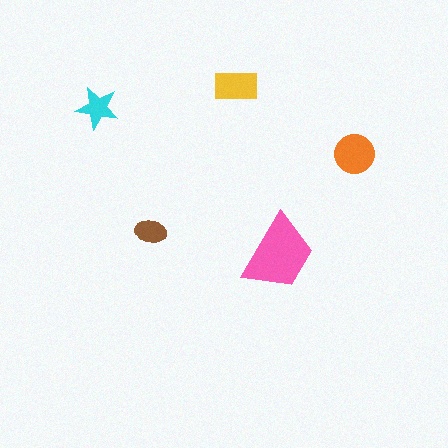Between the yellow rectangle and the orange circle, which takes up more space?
The orange circle.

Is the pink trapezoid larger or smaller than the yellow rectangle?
Larger.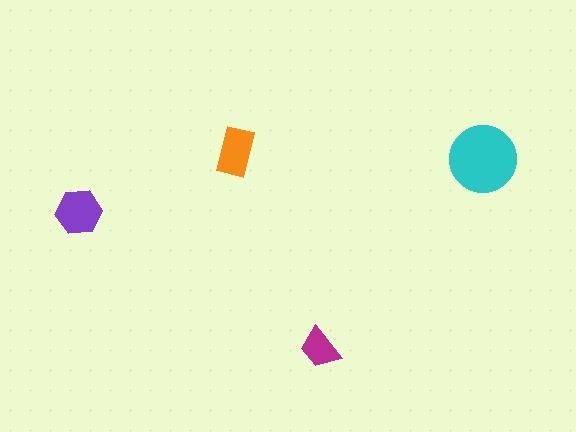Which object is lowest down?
The magenta trapezoid is bottommost.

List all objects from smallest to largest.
The magenta trapezoid, the orange rectangle, the purple hexagon, the cyan circle.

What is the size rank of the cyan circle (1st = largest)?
1st.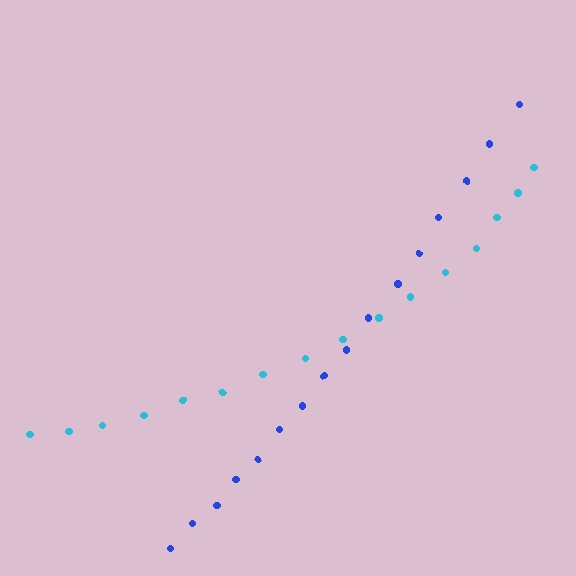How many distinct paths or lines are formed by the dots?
There are 2 distinct paths.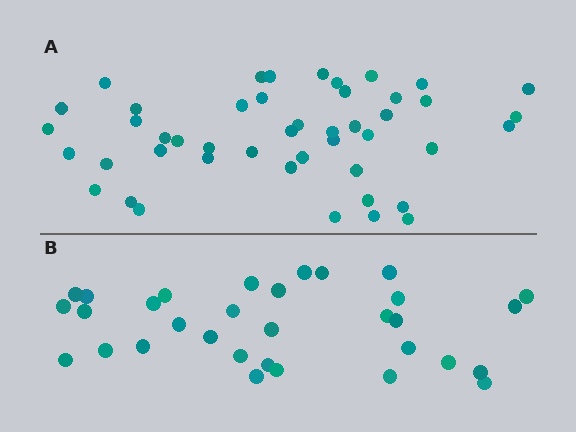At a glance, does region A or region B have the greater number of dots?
Region A (the top region) has more dots.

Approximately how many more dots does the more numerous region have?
Region A has approximately 15 more dots than region B.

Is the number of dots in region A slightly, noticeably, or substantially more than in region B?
Region A has noticeably more, but not dramatically so. The ratio is roughly 1.4 to 1.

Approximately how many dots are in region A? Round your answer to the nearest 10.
About 50 dots. (The exact count is 46, which rounds to 50.)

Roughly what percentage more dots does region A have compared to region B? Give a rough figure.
About 45% more.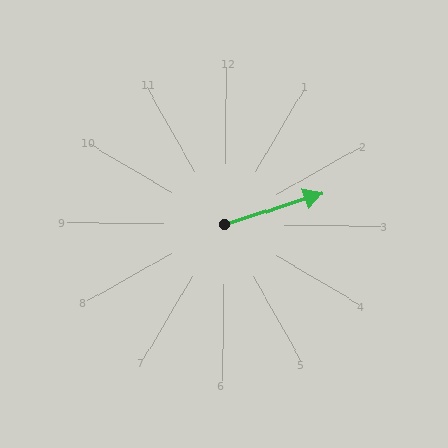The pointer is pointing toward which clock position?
Roughly 2 o'clock.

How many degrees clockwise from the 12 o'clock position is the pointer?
Approximately 72 degrees.